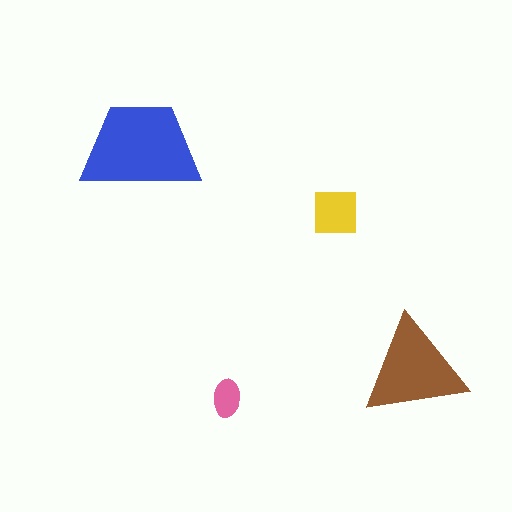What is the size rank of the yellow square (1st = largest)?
3rd.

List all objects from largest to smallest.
The blue trapezoid, the brown triangle, the yellow square, the pink ellipse.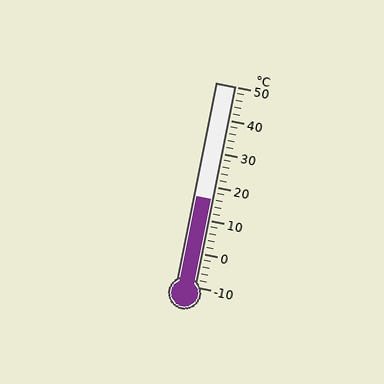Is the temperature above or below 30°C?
The temperature is below 30°C.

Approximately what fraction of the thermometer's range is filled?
The thermometer is filled to approximately 45% of its range.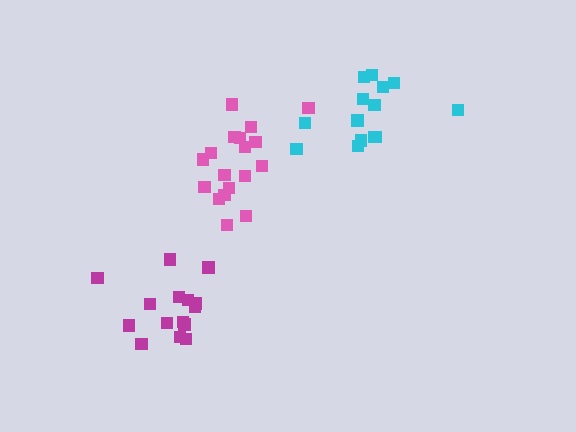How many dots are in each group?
Group 1: 14 dots, Group 2: 18 dots, Group 3: 15 dots (47 total).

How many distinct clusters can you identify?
There are 3 distinct clusters.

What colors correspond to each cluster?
The clusters are colored: cyan, pink, magenta.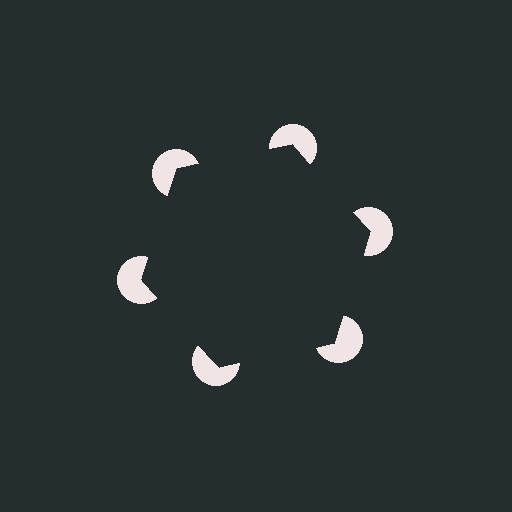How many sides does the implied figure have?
6 sides.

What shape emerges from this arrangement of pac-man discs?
An illusory hexagon — its edges are inferred from the aligned wedge cuts in the pac-man discs, not physically drawn.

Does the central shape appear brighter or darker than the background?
It typically appears slightly darker than the background, even though no actual brightness change is drawn.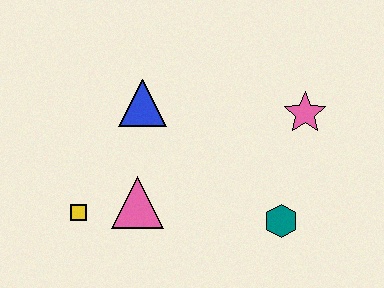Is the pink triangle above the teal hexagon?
Yes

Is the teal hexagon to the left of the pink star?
Yes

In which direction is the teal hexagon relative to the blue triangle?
The teal hexagon is to the right of the blue triangle.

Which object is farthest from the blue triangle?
The teal hexagon is farthest from the blue triangle.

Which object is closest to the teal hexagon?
The pink star is closest to the teal hexagon.